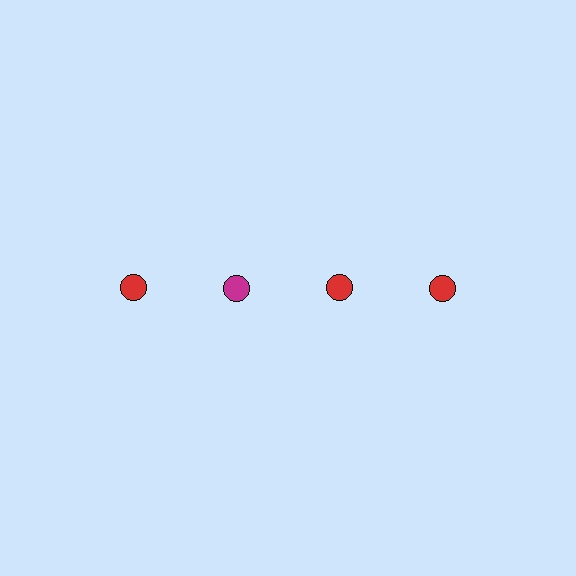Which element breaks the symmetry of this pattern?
The magenta circle in the top row, second from left column breaks the symmetry. All other shapes are red circles.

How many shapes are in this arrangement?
There are 4 shapes arranged in a grid pattern.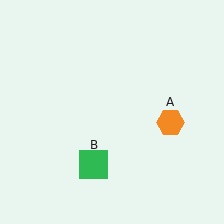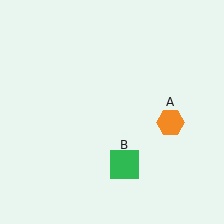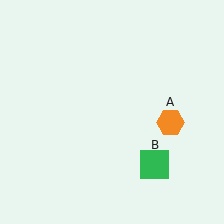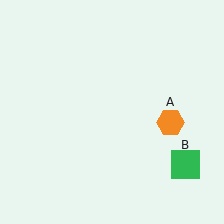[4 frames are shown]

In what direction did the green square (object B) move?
The green square (object B) moved right.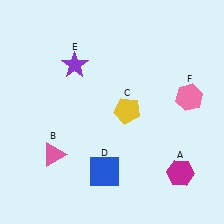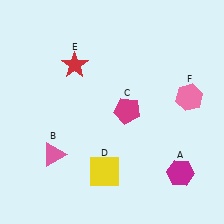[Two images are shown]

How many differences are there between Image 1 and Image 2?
There are 3 differences between the two images.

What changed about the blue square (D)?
In Image 1, D is blue. In Image 2, it changed to yellow.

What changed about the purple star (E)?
In Image 1, E is purple. In Image 2, it changed to red.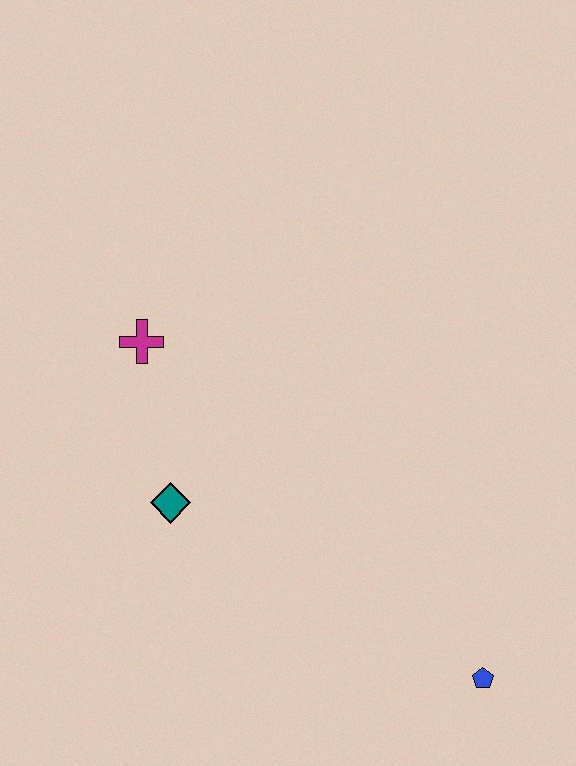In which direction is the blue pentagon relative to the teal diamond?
The blue pentagon is to the right of the teal diamond.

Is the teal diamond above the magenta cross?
No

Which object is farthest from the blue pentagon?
The magenta cross is farthest from the blue pentagon.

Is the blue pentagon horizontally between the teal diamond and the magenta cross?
No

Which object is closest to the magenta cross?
The teal diamond is closest to the magenta cross.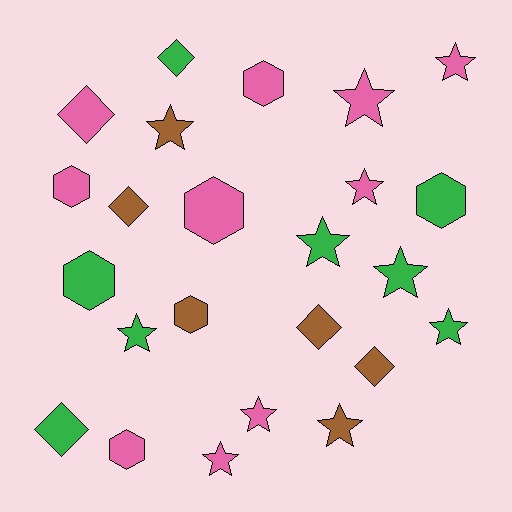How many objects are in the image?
There are 24 objects.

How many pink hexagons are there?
There are 4 pink hexagons.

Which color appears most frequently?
Pink, with 10 objects.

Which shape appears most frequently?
Star, with 11 objects.